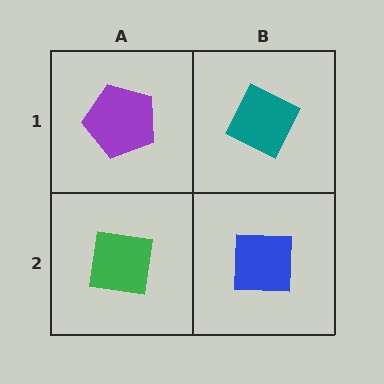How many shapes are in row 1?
2 shapes.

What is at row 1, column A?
A purple pentagon.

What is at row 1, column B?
A teal diamond.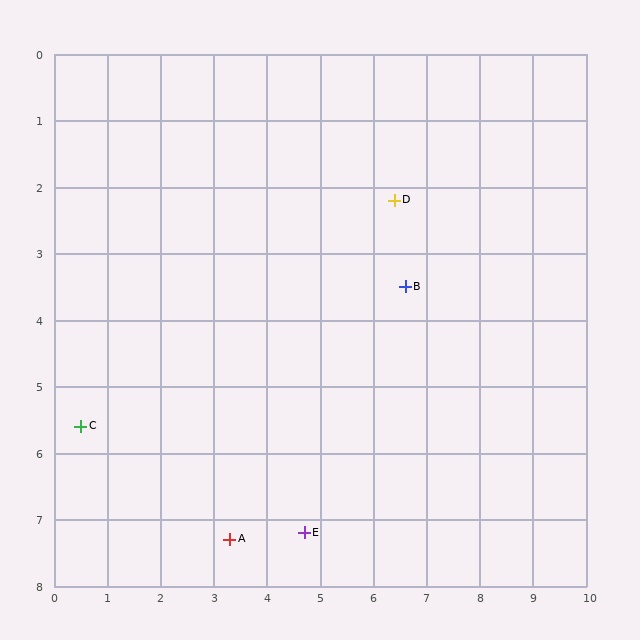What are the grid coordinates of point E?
Point E is at approximately (4.7, 7.2).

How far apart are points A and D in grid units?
Points A and D are about 6.0 grid units apart.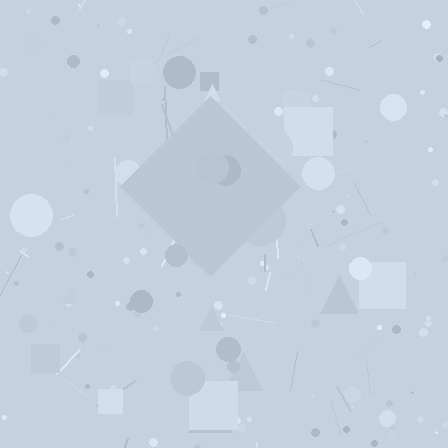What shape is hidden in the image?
A diamond is hidden in the image.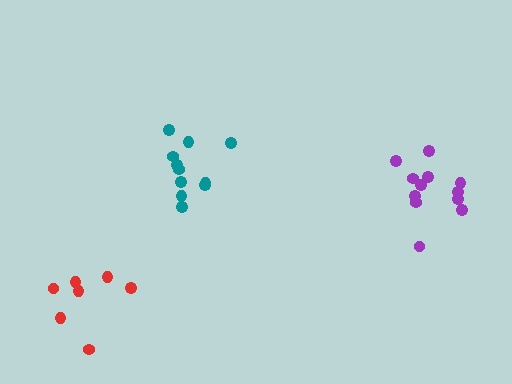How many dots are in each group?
Group 1: 12 dots, Group 2: 7 dots, Group 3: 11 dots (30 total).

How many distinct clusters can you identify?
There are 3 distinct clusters.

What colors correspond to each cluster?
The clusters are colored: purple, red, teal.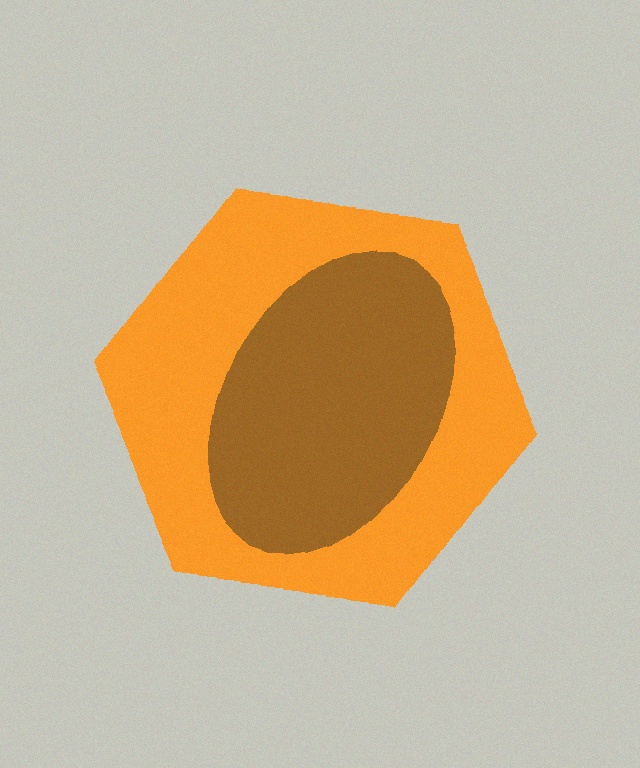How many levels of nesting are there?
2.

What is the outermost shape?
The orange hexagon.